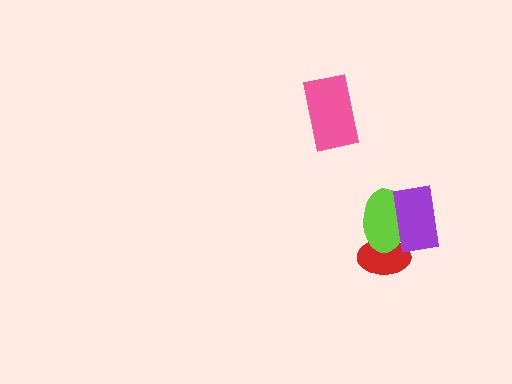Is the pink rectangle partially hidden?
No, no other shape covers it.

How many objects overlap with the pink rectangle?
0 objects overlap with the pink rectangle.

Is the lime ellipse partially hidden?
Yes, it is partially covered by another shape.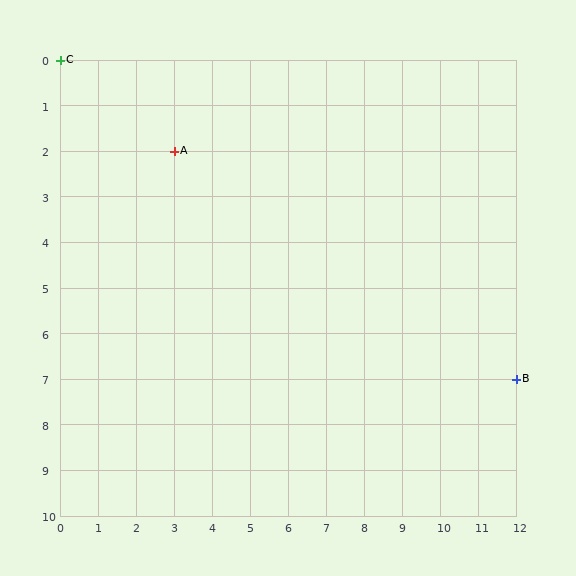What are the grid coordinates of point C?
Point C is at grid coordinates (0, 0).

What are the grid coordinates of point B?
Point B is at grid coordinates (12, 7).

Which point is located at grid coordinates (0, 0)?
Point C is at (0, 0).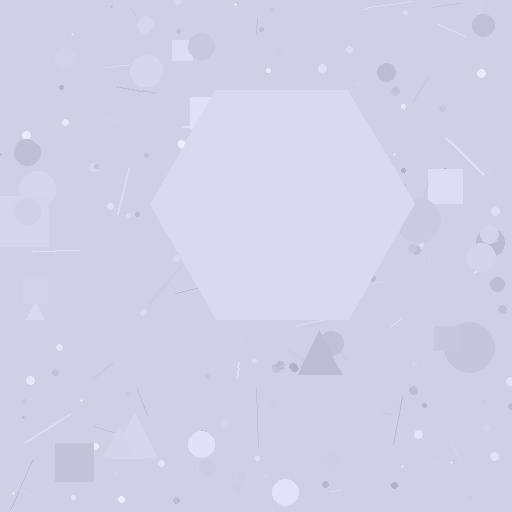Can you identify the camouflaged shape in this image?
The camouflaged shape is a hexagon.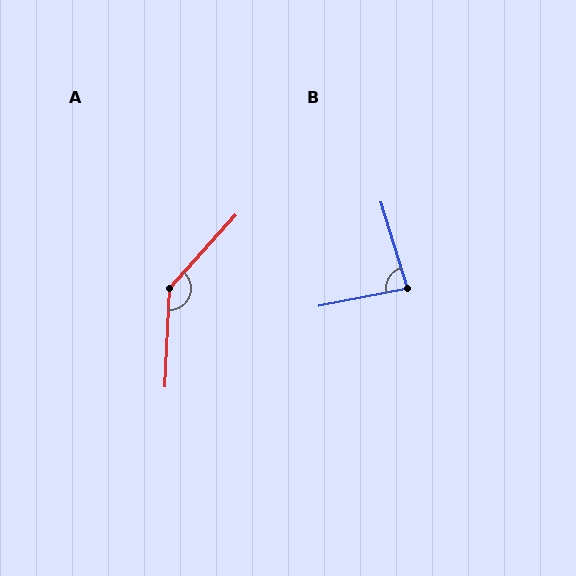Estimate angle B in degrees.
Approximately 84 degrees.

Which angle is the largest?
A, at approximately 141 degrees.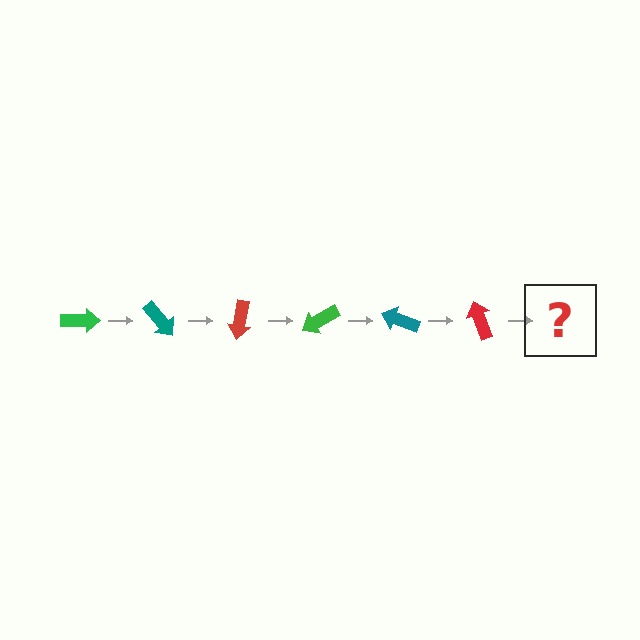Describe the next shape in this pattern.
It should be a green arrow, rotated 300 degrees from the start.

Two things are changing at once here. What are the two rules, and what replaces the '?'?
The two rules are that it rotates 50 degrees each step and the color cycles through green, teal, and red. The '?' should be a green arrow, rotated 300 degrees from the start.